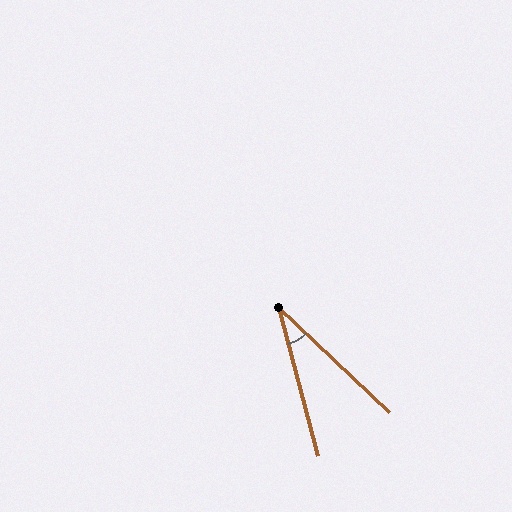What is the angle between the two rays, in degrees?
Approximately 32 degrees.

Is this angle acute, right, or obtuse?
It is acute.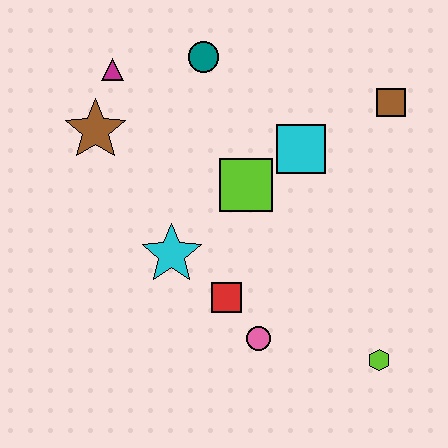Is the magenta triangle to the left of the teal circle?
Yes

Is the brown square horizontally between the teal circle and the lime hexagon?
No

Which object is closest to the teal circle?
The magenta triangle is closest to the teal circle.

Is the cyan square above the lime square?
Yes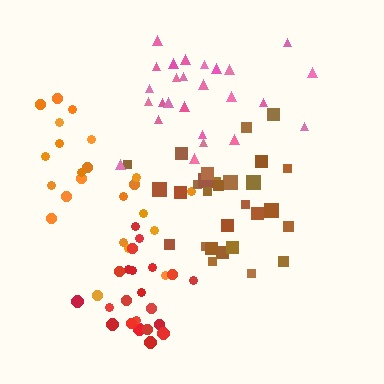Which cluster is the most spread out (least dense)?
Orange.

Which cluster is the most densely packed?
Red.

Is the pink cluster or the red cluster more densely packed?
Red.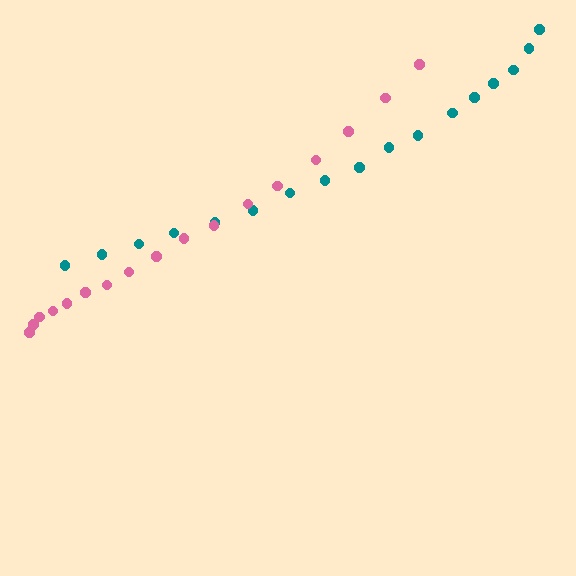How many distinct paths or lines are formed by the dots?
There are 2 distinct paths.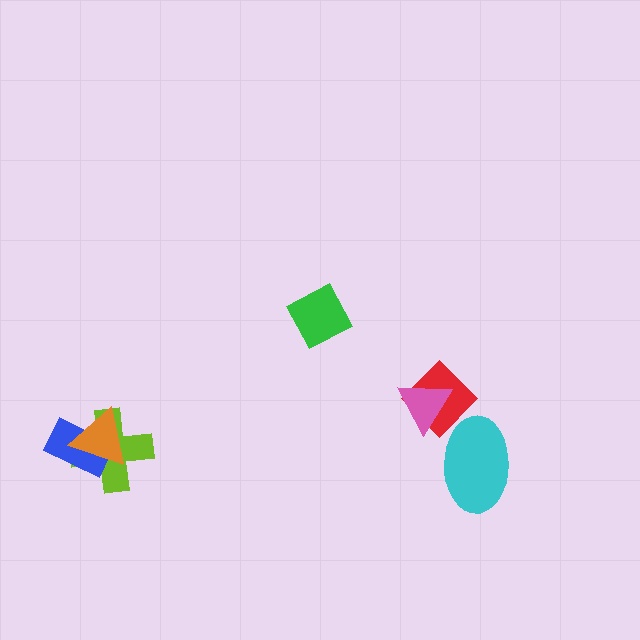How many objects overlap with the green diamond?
0 objects overlap with the green diamond.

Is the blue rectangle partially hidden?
Yes, it is partially covered by another shape.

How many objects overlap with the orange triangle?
2 objects overlap with the orange triangle.